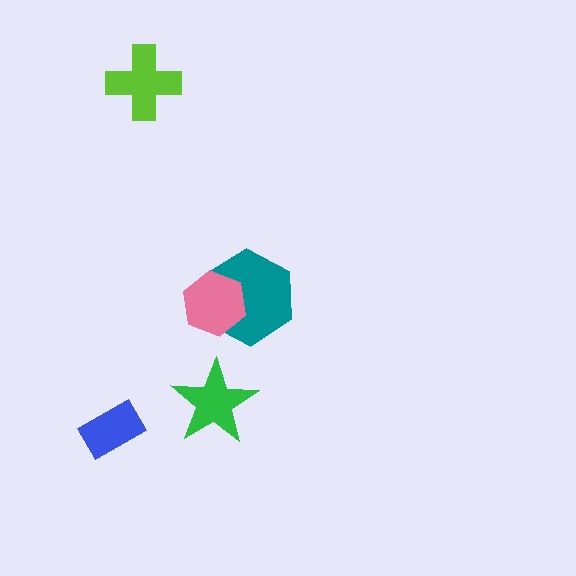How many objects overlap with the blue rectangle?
0 objects overlap with the blue rectangle.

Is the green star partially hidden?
No, no other shape covers it.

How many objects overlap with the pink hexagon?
1 object overlaps with the pink hexagon.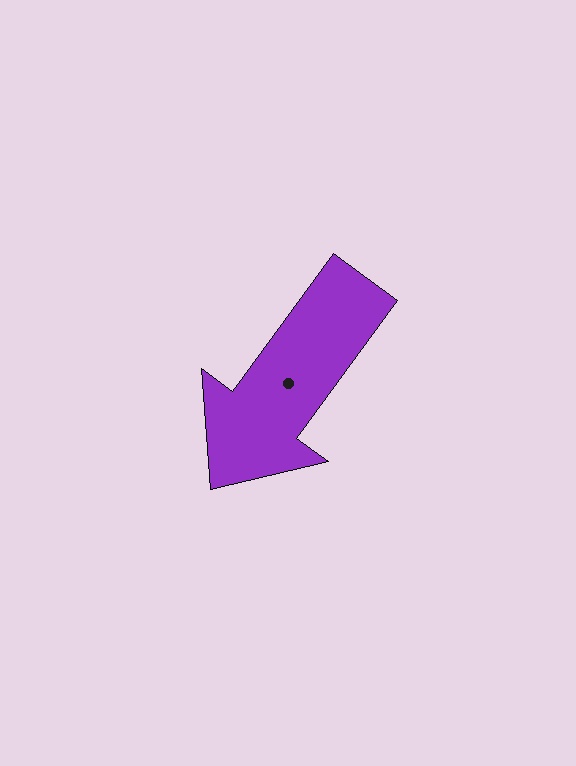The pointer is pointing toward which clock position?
Roughly 7 o'clock.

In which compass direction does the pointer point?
Southwest.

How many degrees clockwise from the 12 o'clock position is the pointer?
Approximately 216 degrees.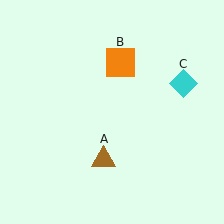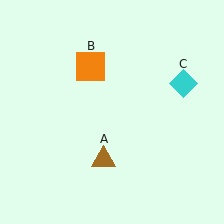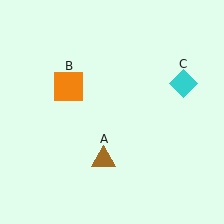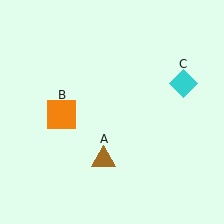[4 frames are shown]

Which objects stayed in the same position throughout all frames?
Brown triangle (object A) and cyan diamond (object C) remained stationary.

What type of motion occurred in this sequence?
The orange square (object B) rotated counterclockwise around the center of the scene.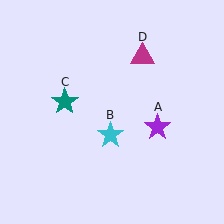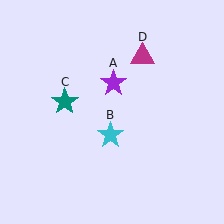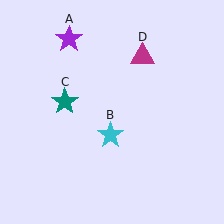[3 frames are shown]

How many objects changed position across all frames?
1 object changed position: purple star (object A).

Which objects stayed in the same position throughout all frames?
Cyan star (object B) and teal star (object C) and magenta triangle (object D) remained stationary.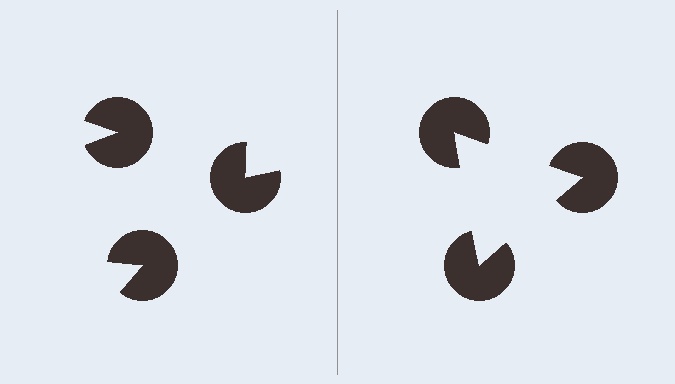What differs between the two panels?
The pac-man discs are positioned identically on both sides; only the wedge orientations differ. On the right they align to a triangle; on the left they are misaligned.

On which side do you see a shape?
An illusory triangle appears on the right side. On the left side the wedge cuts are rotated, so no coherent shape forms.